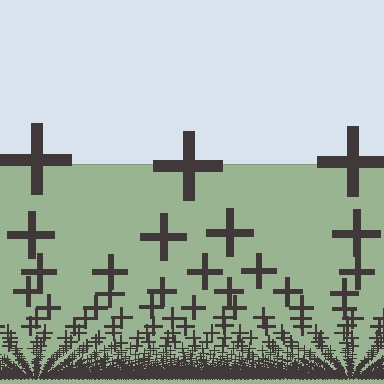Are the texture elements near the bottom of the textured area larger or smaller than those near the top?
Smaller. The gradient is inverted — elements near the bottom are smaller and denser.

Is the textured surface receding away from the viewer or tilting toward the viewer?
The surface appears to tilt toward the viewer. Texture elements get larger and sparser toward the top.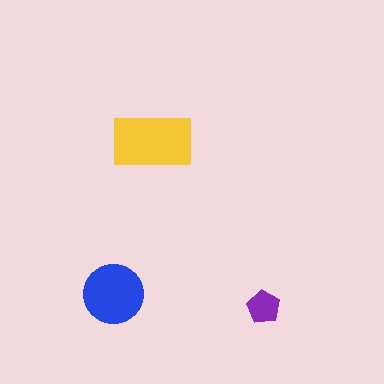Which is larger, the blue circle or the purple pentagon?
The blue circle.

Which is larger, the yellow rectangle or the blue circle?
The yellow rectangle.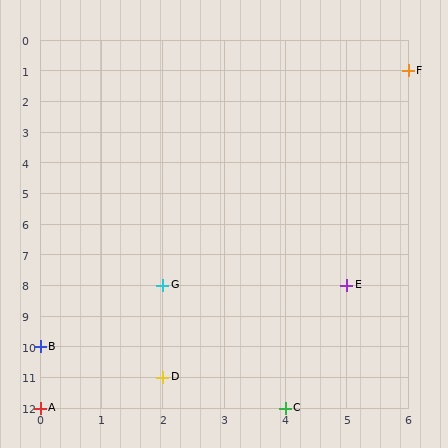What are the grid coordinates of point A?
Point A is at grid coordinates (0, 12).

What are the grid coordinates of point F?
Point F is at grid coordinates (6, 1).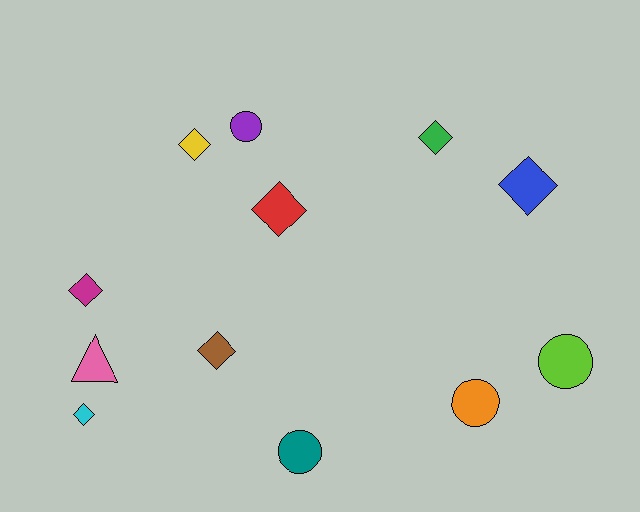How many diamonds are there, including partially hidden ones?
There are 7 diamonds.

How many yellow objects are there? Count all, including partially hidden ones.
There is 1 yellow object.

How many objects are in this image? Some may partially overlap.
There are 12 objects.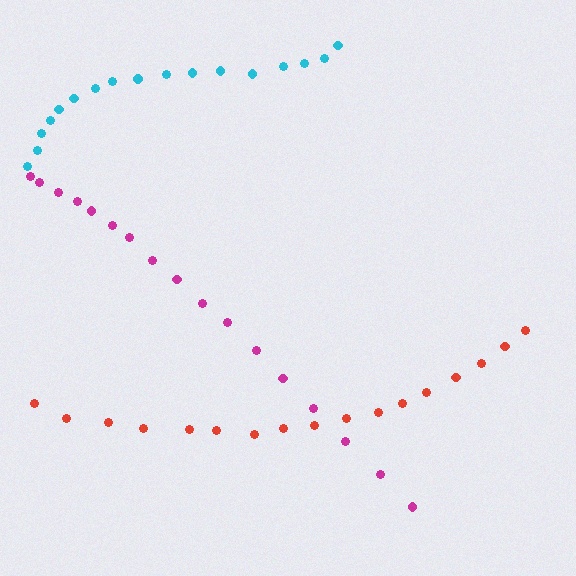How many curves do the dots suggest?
There are 3 distinct paths.